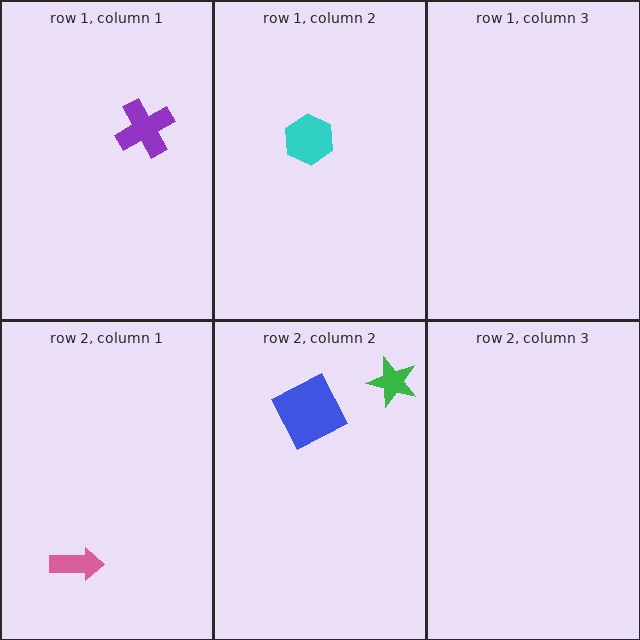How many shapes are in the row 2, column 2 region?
2.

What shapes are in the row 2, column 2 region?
The blue square, the green star.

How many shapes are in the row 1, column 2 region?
1.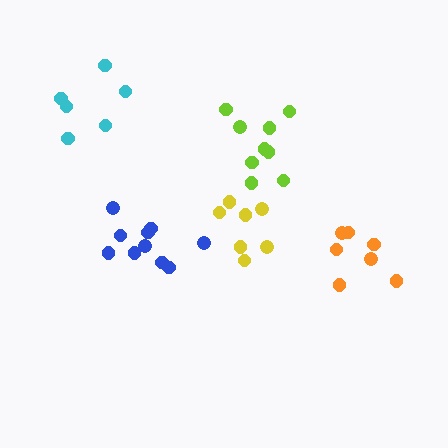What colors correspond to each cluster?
The clusters are colored: yellow, orange, cyan, blue, lime.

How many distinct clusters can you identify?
There are 5 distinct clusters.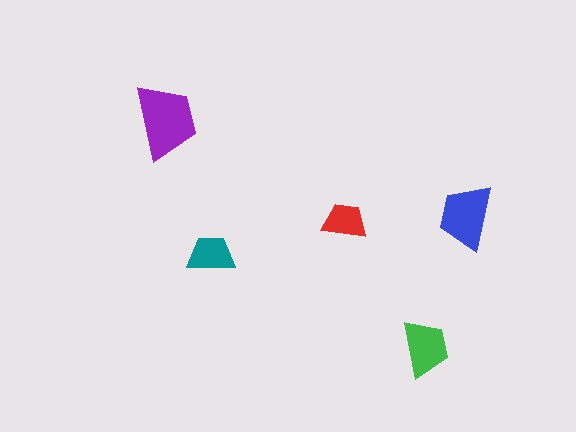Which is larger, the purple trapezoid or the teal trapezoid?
The purple one.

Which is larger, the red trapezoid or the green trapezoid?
The green one.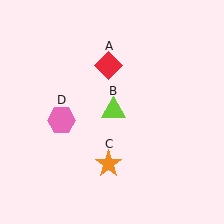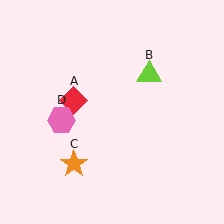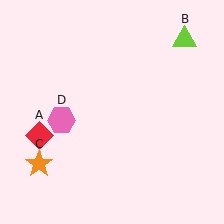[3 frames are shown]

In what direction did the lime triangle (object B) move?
The lime triangle (object B) moved up and to the right.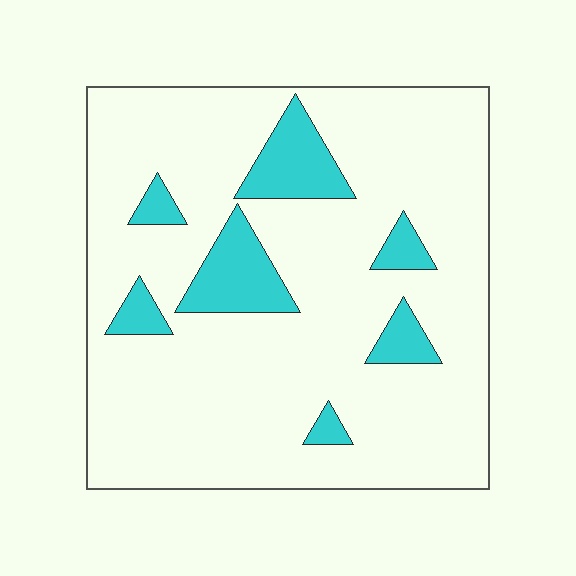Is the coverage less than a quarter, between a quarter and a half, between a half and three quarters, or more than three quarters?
Less than a quarter.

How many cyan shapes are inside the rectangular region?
7.